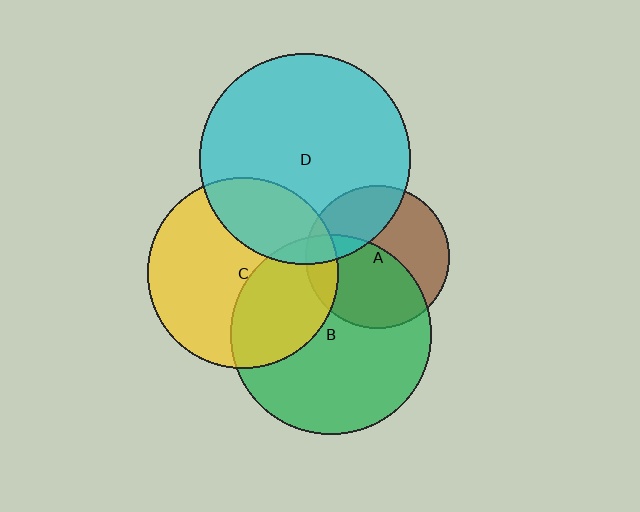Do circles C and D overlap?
Yes.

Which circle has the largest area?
Circle D (cyan).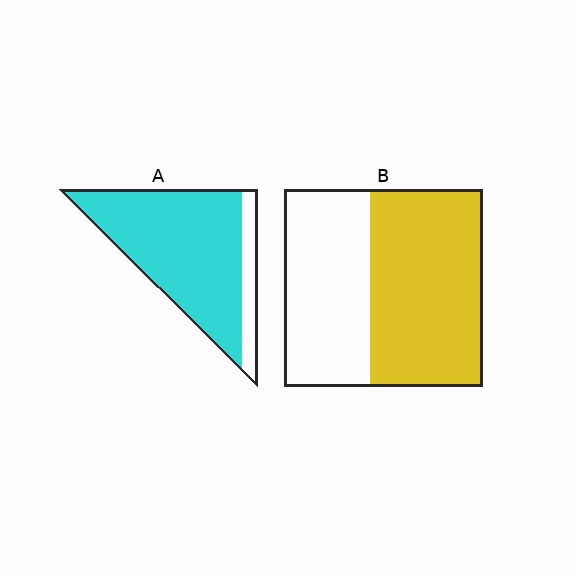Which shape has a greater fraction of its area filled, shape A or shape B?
Shape A.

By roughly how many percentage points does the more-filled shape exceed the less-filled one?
By roughly 30 percentage points (A over B).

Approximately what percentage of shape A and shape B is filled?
A is approximately 85% and B is approximately 55%.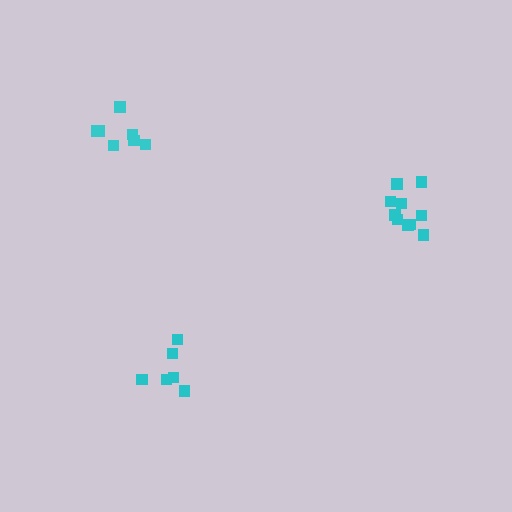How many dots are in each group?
Group 1: 6 dots, Group 2: 10 dots, Group 3: 7 dots (23 total).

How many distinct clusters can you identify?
There are 3 distinct clusters.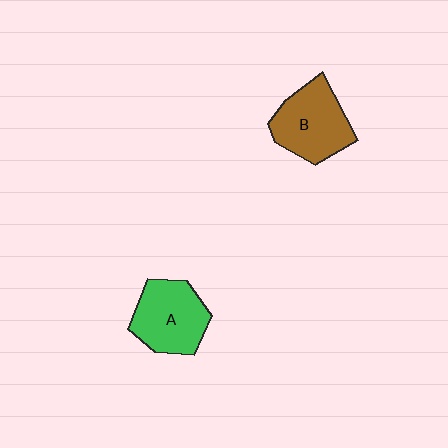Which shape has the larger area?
Shape B (brown).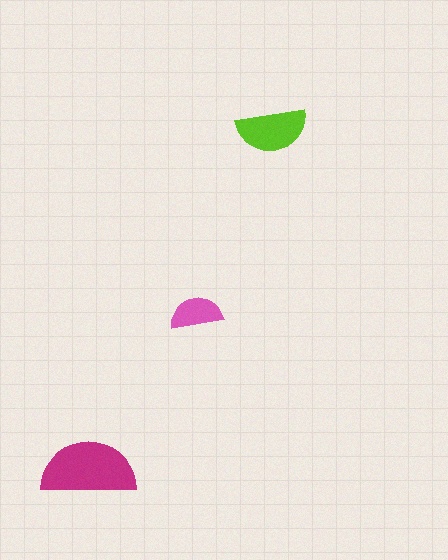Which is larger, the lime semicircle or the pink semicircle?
The lime one.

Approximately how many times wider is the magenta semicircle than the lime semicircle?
About 1.5 times wider.